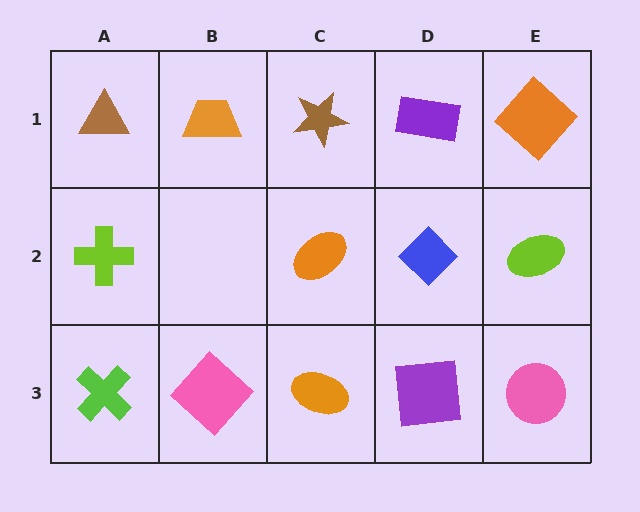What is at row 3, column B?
A pink diamond.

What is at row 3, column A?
A lime cross.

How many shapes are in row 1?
5 shapes.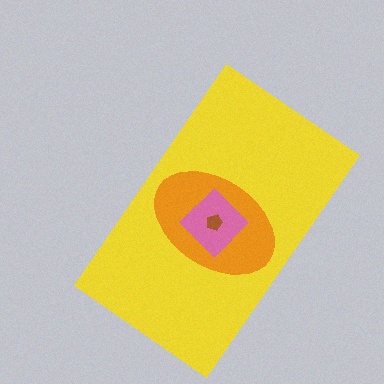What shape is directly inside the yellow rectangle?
The orange ellipse.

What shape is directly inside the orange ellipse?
The pink diamond.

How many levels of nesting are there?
4.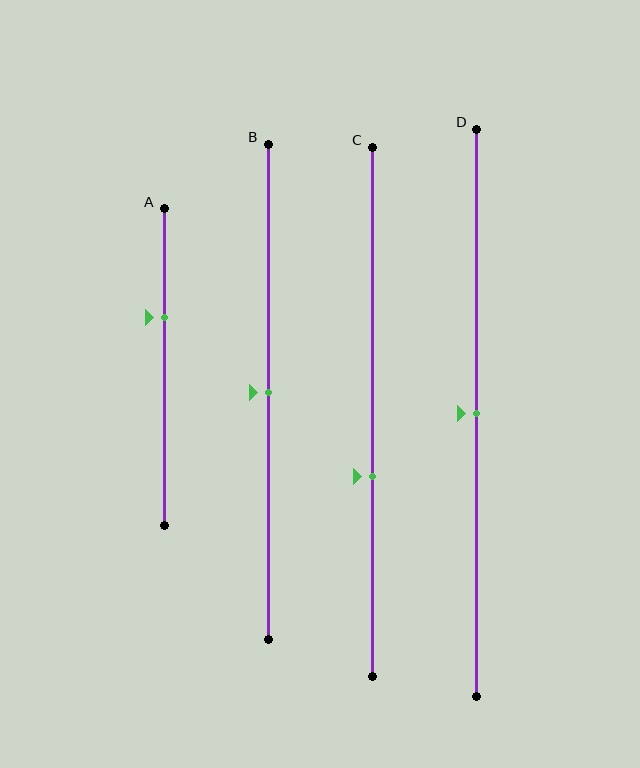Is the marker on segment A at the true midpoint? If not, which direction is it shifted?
No, the marker on segment A is shifted upward by about 16% of the segment length.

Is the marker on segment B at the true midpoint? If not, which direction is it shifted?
Yes, the marker on segment B is at the true midpoint.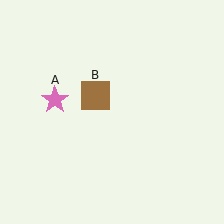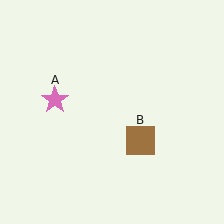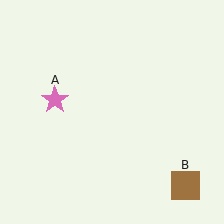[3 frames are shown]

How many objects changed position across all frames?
1 object changed position: brown square (object B).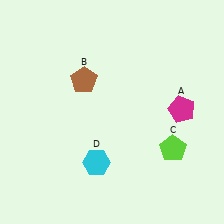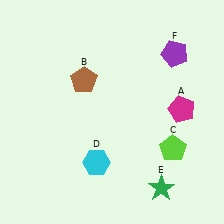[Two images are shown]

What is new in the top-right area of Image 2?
A purple pentagon (F) was added in the top-right area of Image 2.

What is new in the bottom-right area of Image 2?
A green star (E) was added in the bottom-right area of Image 2.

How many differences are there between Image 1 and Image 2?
There are 2 differences between the two images.